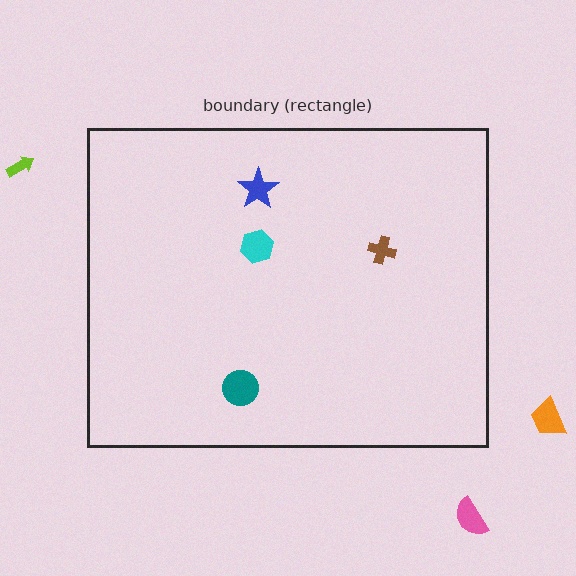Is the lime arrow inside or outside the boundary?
Outside.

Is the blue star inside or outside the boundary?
Inside.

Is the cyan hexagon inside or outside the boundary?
Inside.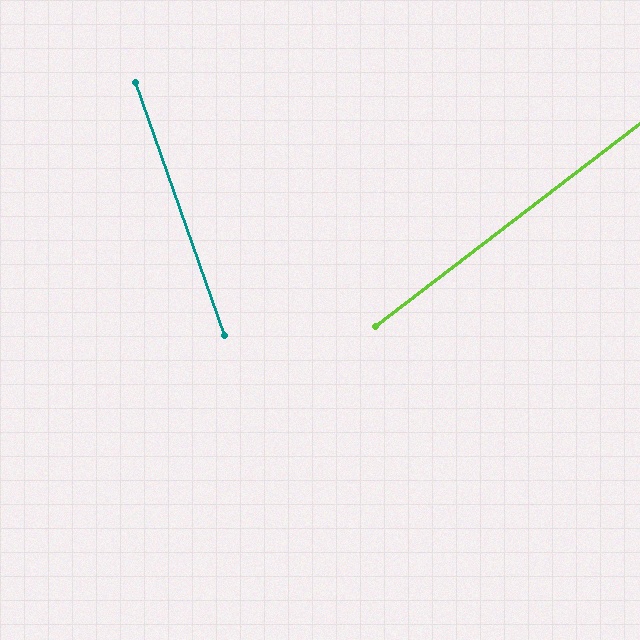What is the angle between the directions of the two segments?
Approximately 72 degrees.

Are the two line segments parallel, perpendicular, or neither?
Neither parallel nor perpendicular — they differ by about 72°.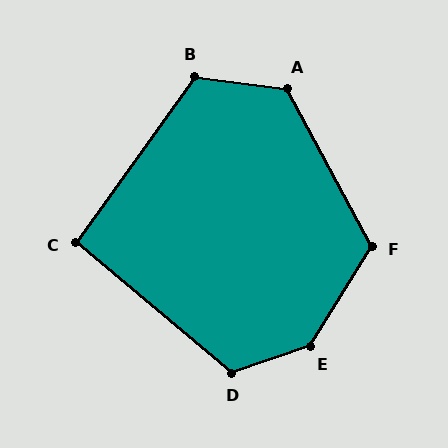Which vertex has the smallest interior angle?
C, at approximately 94 degrees.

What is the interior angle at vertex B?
Approximately 119 degrees (obtuse).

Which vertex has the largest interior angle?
E, at approximately 141 degrees.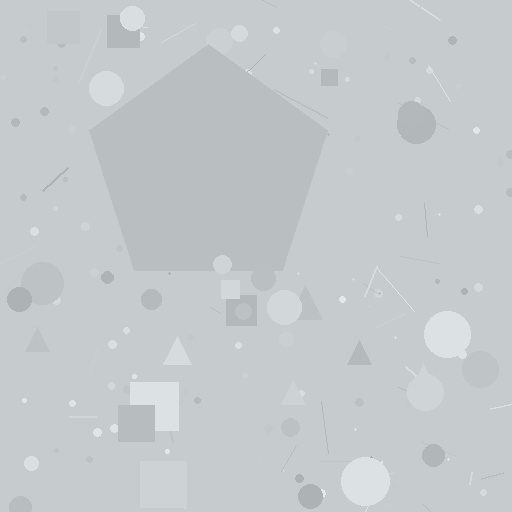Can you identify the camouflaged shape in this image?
The camouflaged shape is a pentagon.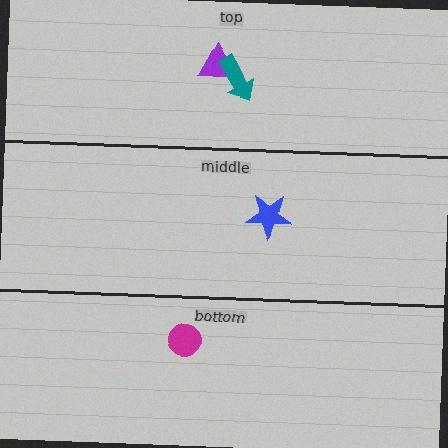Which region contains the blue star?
The middle region.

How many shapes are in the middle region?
1.